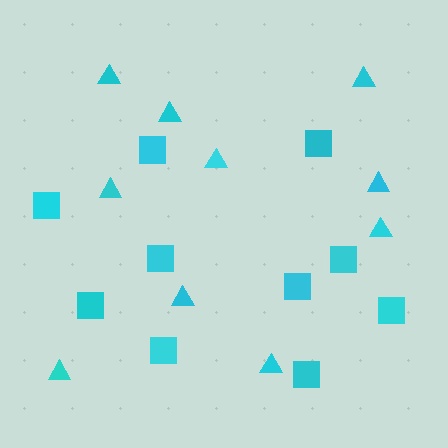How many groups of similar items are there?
There are 2 groups: one group of triangles (10) and one group of squares (10).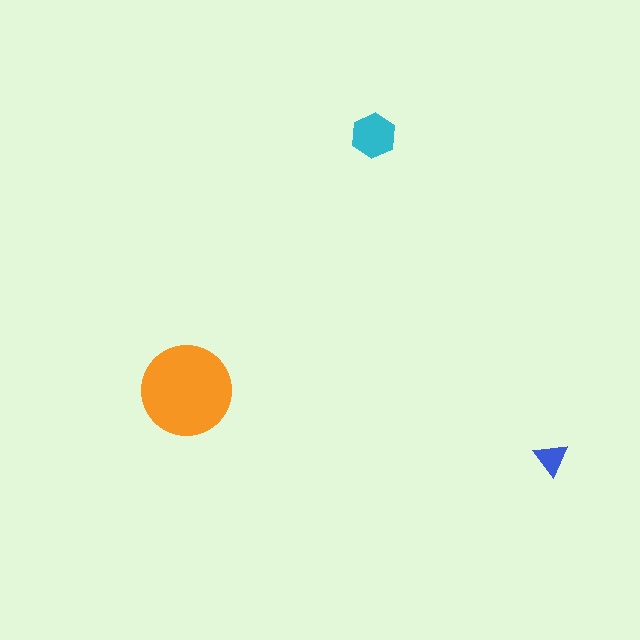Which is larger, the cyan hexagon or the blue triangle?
The cyan hexagon.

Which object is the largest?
The orange circle.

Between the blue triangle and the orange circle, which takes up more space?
The orange circle.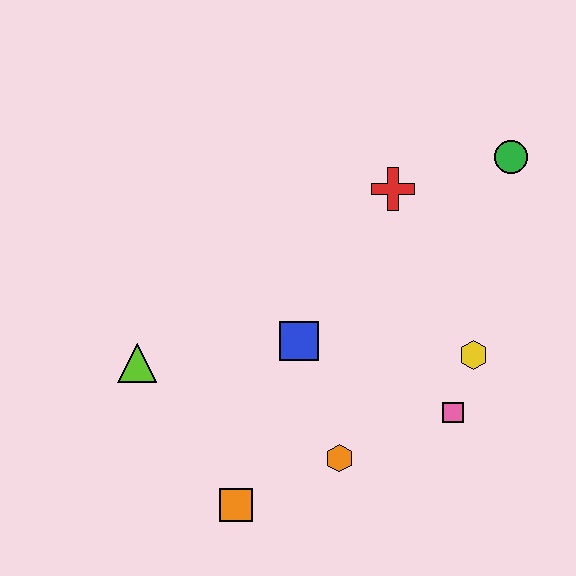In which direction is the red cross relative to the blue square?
The red cross is above the blue square.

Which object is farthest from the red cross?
The orange square is farthest from the red cross.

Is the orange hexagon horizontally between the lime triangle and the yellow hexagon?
Yes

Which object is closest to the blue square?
The orange hexagon is closest to the blue square.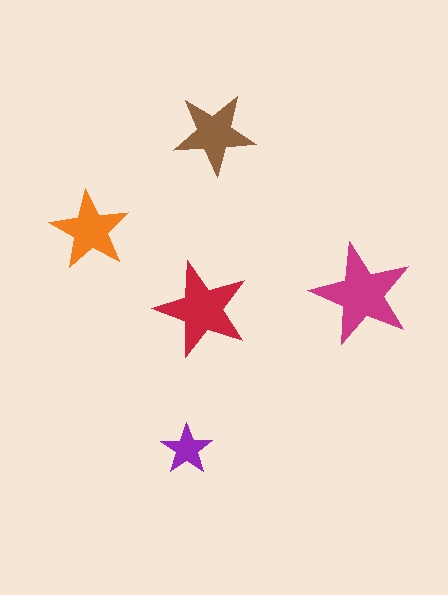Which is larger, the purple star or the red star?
The red one.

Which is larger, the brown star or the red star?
The red one.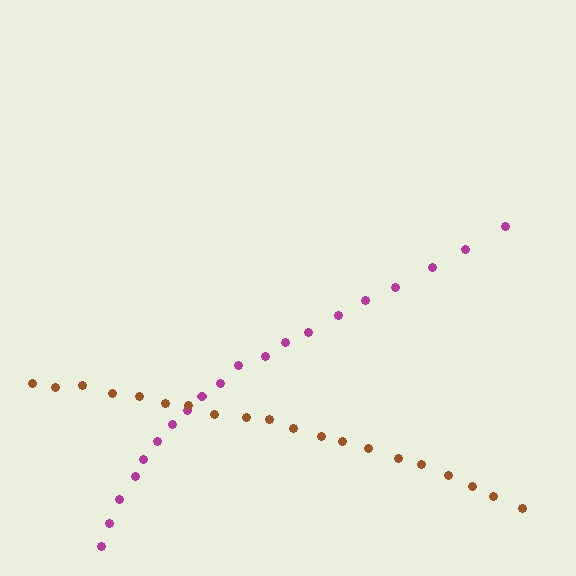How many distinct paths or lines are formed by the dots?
There are 2 distinct paths.